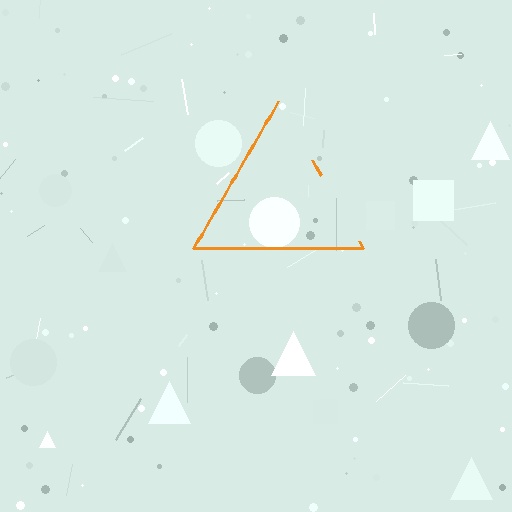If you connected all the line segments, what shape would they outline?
They would outline a triangle.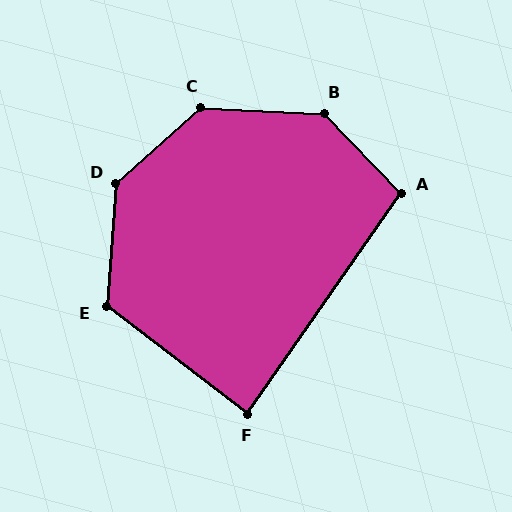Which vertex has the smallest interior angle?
F, at approximately 88 degrees.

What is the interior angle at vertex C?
Approximately 136 degrees (obtuse).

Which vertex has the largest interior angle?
B, at approximately 136 degrees.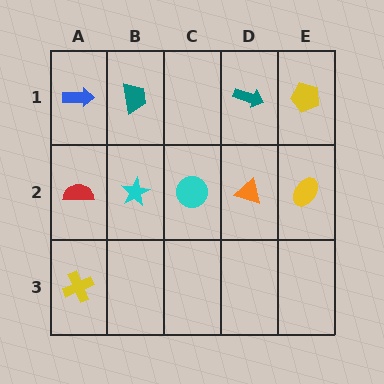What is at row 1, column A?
A blue arrow.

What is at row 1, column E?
A yellow pentagon.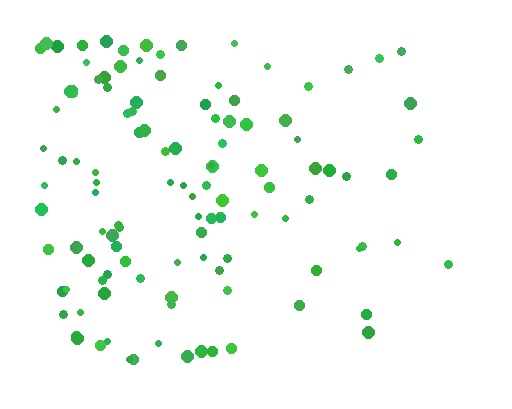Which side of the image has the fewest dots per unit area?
The right.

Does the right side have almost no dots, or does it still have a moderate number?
Still a moderate number, just noticeably fewer than the left.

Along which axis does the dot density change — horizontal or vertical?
Horizontal.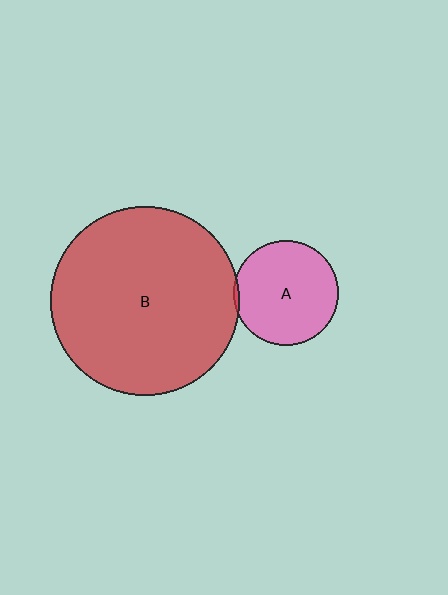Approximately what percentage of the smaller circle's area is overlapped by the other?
Approximately 5%.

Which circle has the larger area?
Circle B (red).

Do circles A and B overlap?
Yes.